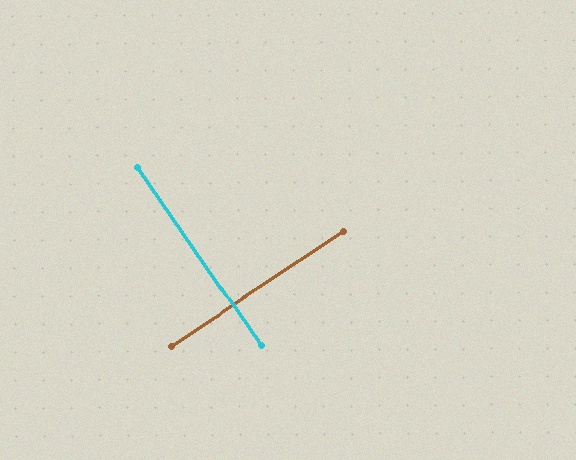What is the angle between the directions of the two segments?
Approximately 89 degrees.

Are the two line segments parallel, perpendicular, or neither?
Perpendicular — they meet at approximately 89°.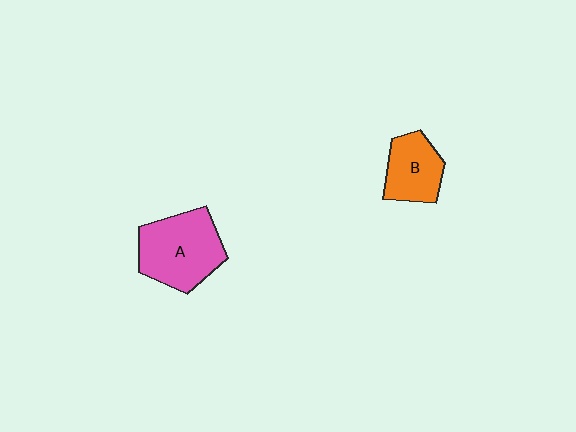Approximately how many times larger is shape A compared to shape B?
Approximately 1.5 times.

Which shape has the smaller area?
Shape B (orange).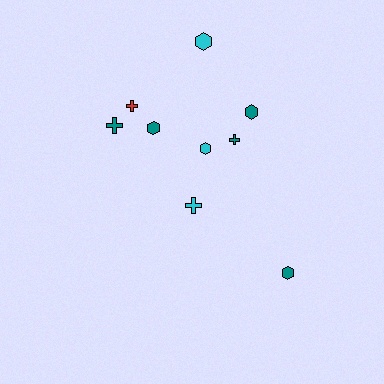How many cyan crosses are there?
There is 1 cyan cross.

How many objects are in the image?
There are 9 objects.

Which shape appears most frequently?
Hexagon, with 5 objects.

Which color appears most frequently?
Teal, with 5 objects.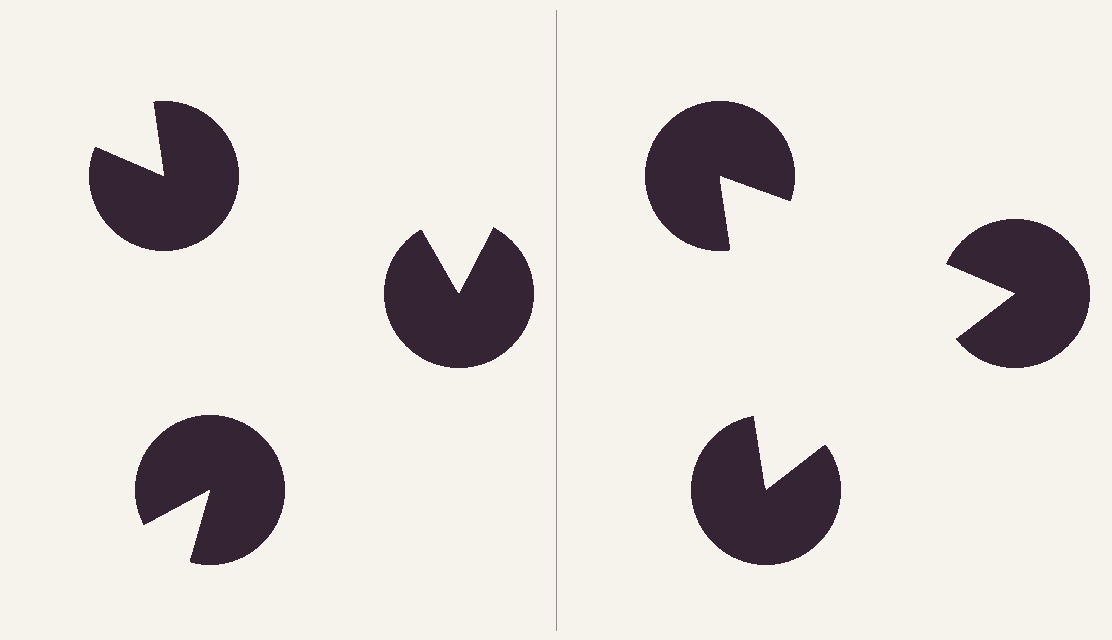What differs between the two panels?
The pac-man discs are positioned identically on both sides; only the wedge orientations differ. On the right they align to a triangle; on the left they are misaligned.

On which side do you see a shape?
An illusory triangle appears on the right side. On the left side the wedge cuts are rotated, so no coherent shape forms.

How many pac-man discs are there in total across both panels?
6 — 3 on each side.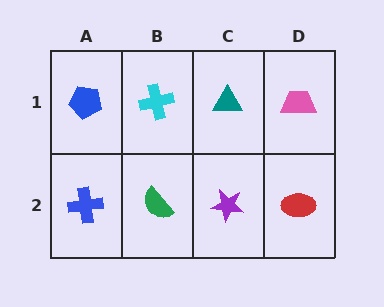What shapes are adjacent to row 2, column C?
A teal triangle (row 1, column C), a green semicircle (row 2, column B), a red ellipse (row 2, column D).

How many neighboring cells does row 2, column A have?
2.